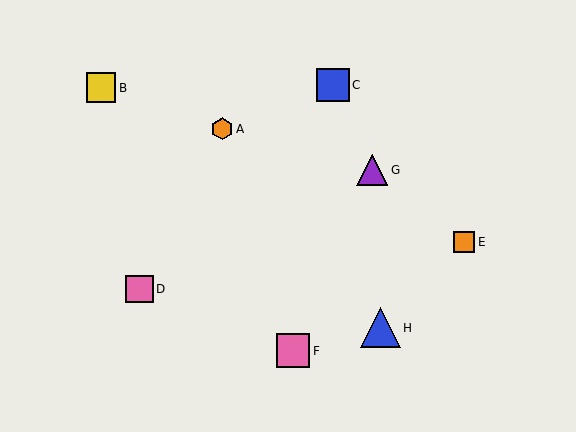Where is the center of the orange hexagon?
The center of the orange hexagon is at (222, 129).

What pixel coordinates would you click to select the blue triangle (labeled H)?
Click at (380, 328) to select the blue triangle H.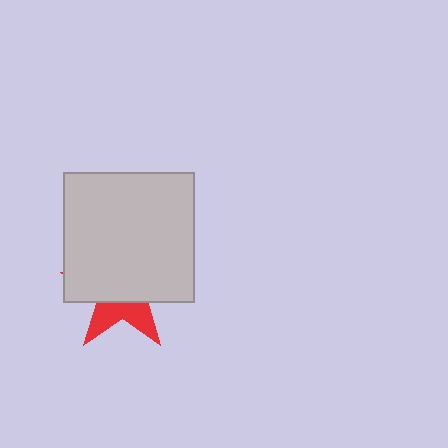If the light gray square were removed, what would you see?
You would see the complete red star.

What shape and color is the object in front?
The object in front is a light gray square.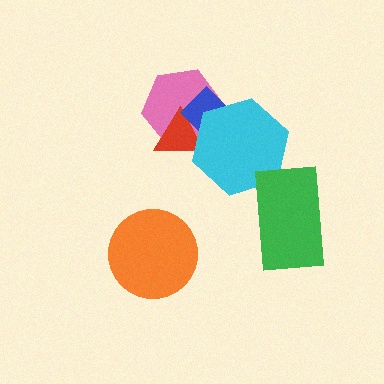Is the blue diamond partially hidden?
Yes, it is partially covered by another shape.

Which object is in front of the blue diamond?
The cyan hexagon is in front of the blue diamond.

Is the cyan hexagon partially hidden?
Yes, it is partially covered by another shape.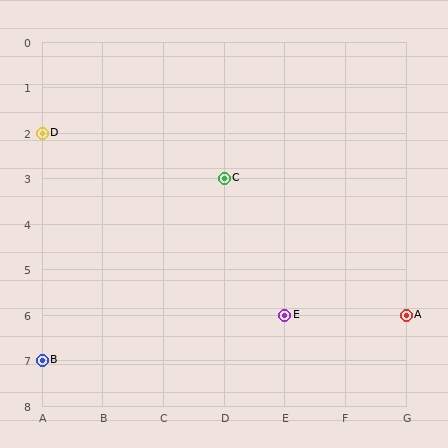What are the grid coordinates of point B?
Point B is at grid coordinates (A, 7).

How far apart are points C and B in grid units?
Points C and B are 3 columns and 4 rows apart (about 5.0 grid units diagonally).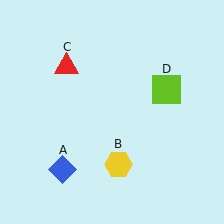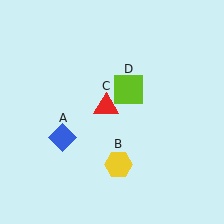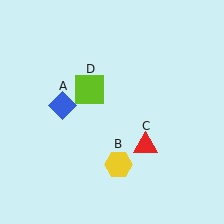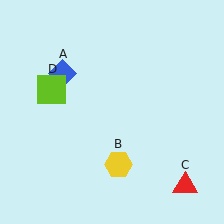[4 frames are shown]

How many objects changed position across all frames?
3 objects changed position: blue diamond (object A), red triangle (object C), lime square (object D).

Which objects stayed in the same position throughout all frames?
Yellow hexagon (object B) remained stationary.